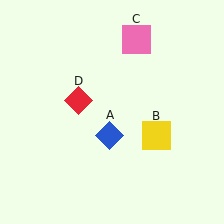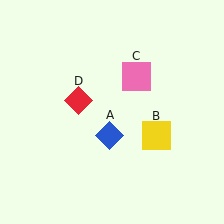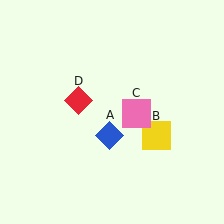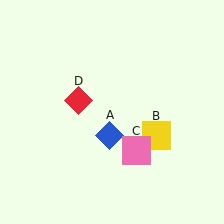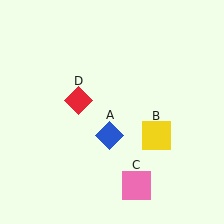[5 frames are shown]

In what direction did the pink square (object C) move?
The pink square (object C) moved down.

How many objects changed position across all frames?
1 object changed position: pink square (object C).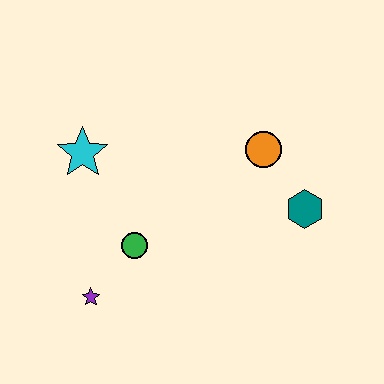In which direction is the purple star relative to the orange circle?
The purple star is to the left of the orange circle.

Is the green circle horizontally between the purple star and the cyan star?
No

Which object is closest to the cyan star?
The green circle is closest to the cyan star.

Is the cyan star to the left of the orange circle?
Yes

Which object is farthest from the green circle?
The teal hexagon is farthest from the green circle.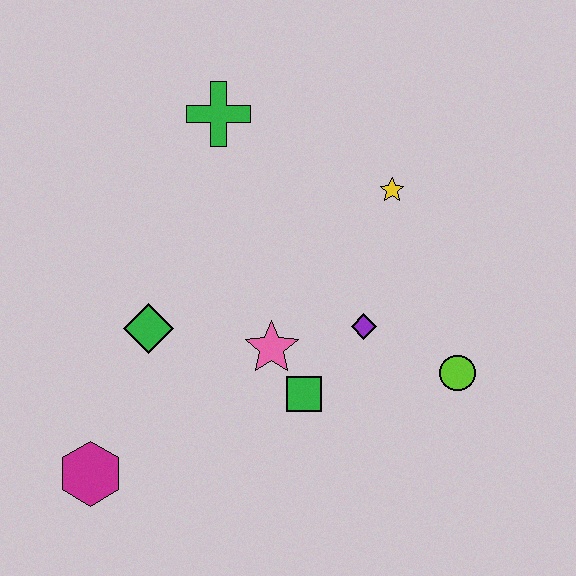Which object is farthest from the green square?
The green cross is farthest from the green square.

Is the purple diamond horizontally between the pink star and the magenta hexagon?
No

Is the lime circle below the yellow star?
Yes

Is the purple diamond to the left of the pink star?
No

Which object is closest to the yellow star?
The purple diamond is closest to the yellow star.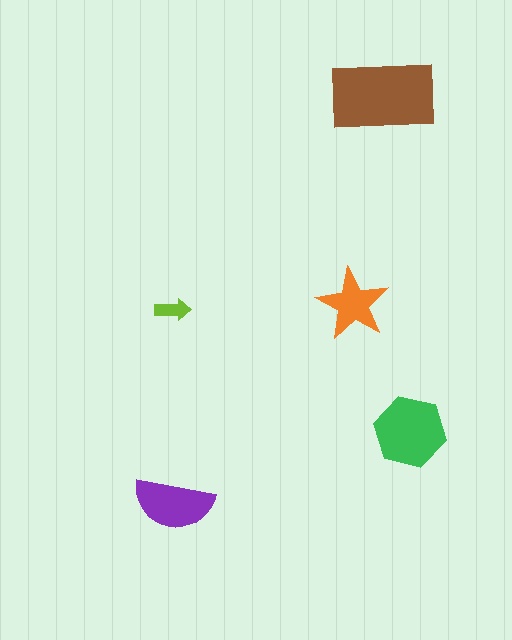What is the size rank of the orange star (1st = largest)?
4th.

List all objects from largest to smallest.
The brown rectangle, the green hexagon, the purple semicircle, the orange star, the lime arrow.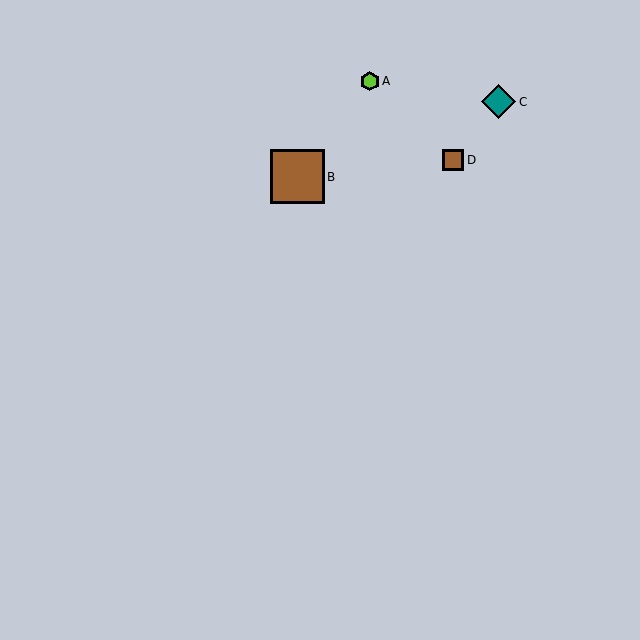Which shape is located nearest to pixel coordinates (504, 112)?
The teal diamond (labeled C) at (499, 102) is nearest to that location.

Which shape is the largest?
The brown square (labeled B) is the largest.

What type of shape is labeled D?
Shape D is a brown square.